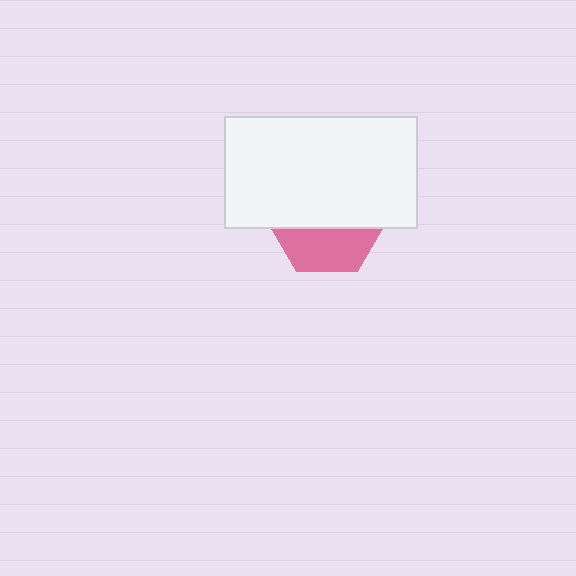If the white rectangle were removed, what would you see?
You would see the complete pink hexagon.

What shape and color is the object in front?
The object in front is a white rectangle.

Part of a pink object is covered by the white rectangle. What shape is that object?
It is a hexagon.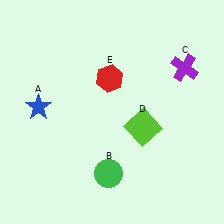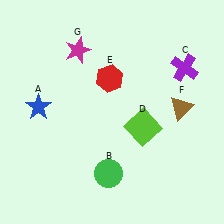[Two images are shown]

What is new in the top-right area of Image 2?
A brown triangle (F) was added in the top-right area of Image 2.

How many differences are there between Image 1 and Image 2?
There are 2 differences between the two images.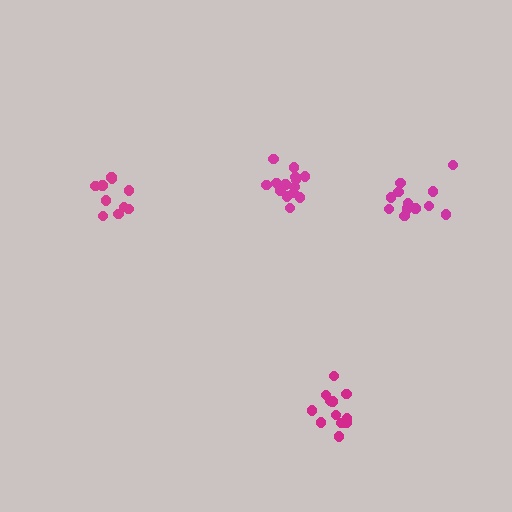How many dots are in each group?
Group 1: 15 dots, Group 2: 12 dots, Group 3: 12 dots, Group 4: 10 dots (49 total).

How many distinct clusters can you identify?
There are 4 distinct clusters.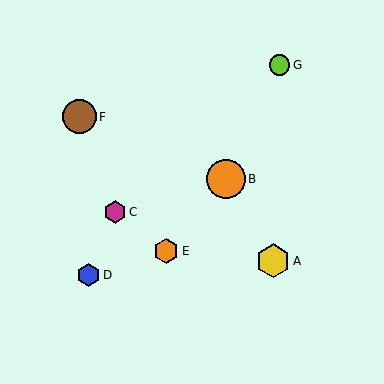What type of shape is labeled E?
Shape E is an orange hexagon.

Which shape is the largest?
The orange circle (labeled B) is the largest.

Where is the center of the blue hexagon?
The center of the blue hexagon is at (88, 275).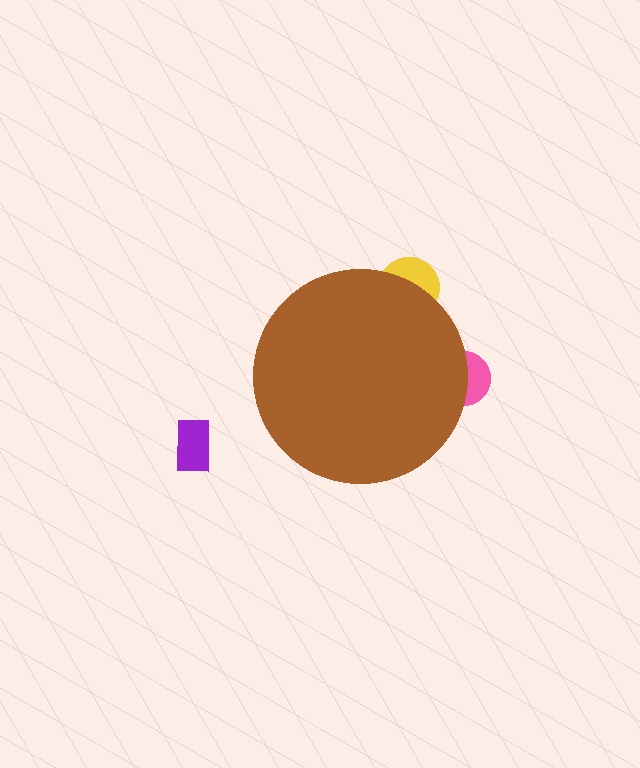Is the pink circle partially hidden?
Yes, the pink circle is partially hidden behind the brown circle.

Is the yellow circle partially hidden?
Yes, the yellow circle is partially hidden behind the brown circle.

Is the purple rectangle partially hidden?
No, the purple rectangle is fully visible.